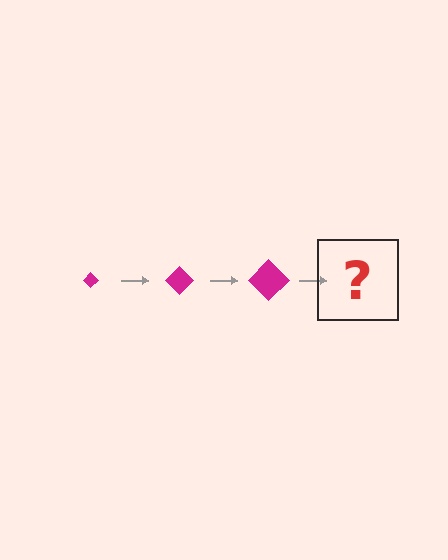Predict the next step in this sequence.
The next step is a magenta diamond, larger than the previous one.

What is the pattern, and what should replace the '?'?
The pattern is that the diamond gets progressively larger each step. The '?' should be a magenta diamond, larger than the previous one.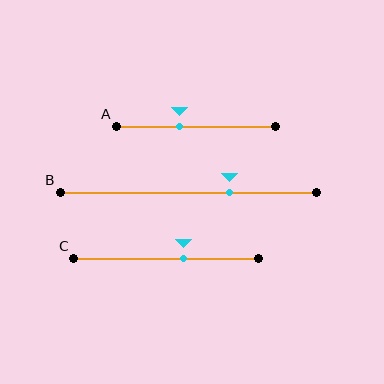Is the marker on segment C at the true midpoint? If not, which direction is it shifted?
No, the marker on segment C is shifted to the right by about 10% of the segment length.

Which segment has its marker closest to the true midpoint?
Segment C has its marker closest to the true midpoint.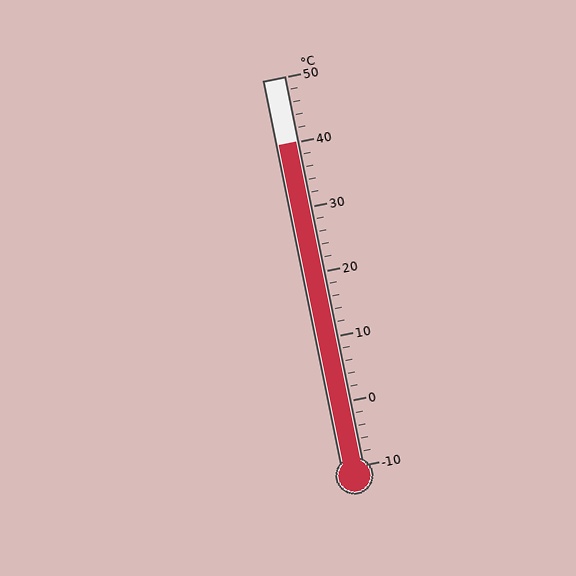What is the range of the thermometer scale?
The thermometer scale ranges from -10°C to 50°C.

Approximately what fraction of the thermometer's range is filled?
The thermometer is filled to approximately 85% of its range.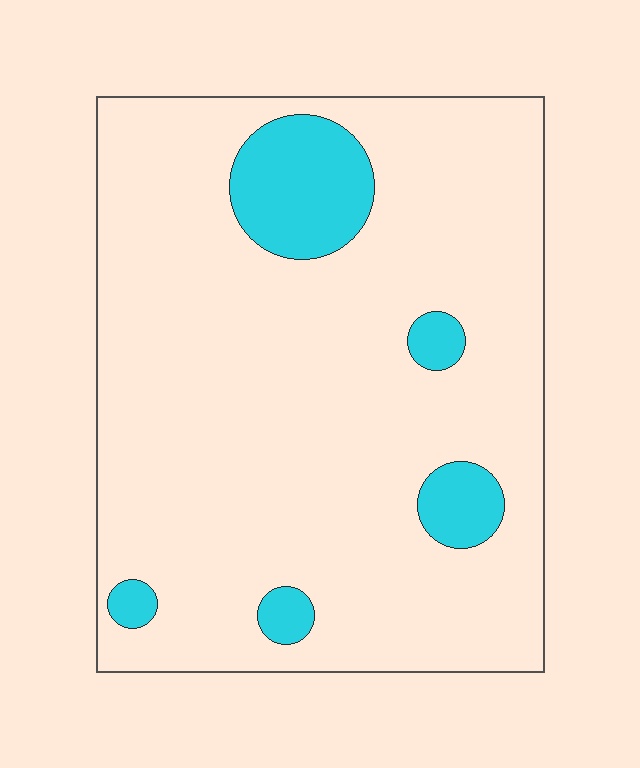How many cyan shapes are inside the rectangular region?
5.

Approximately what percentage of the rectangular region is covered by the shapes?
Approximately 10%.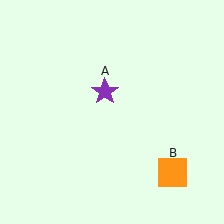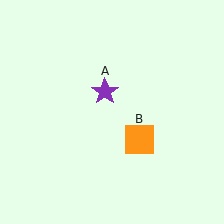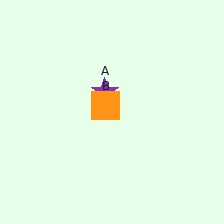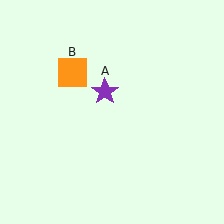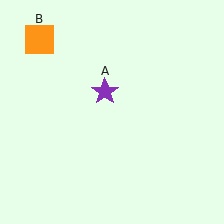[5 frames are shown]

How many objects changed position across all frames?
1 object changed position: orange square (object B).